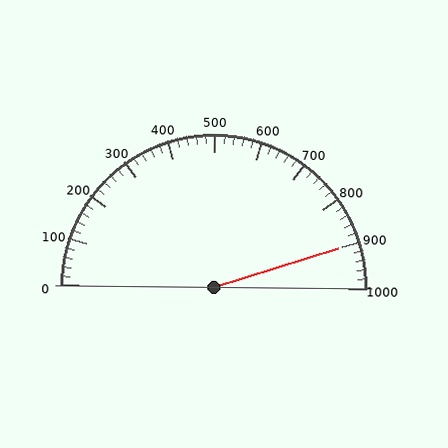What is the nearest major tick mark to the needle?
The nearest major tick mark is 900.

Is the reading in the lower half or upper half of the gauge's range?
The reading is in the upper half of the range (0 to 1000).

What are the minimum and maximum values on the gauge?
The gauge ranges from 0 to 1000.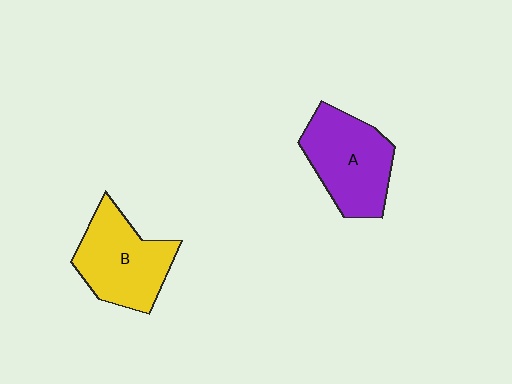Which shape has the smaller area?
Shape B (yellow).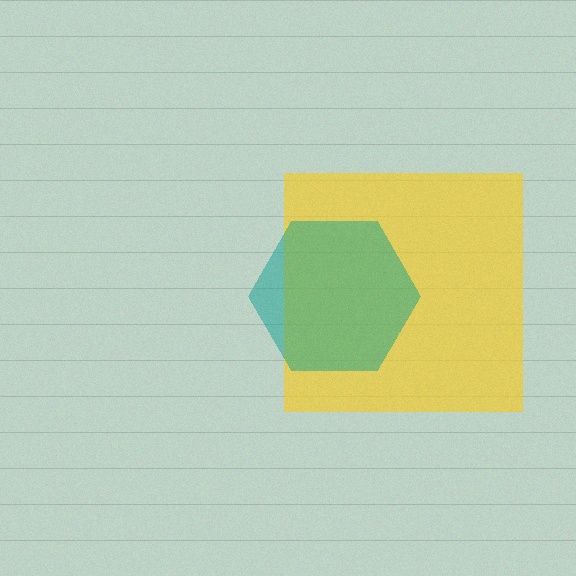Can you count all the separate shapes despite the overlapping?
Yes, there are 2 separate shapes.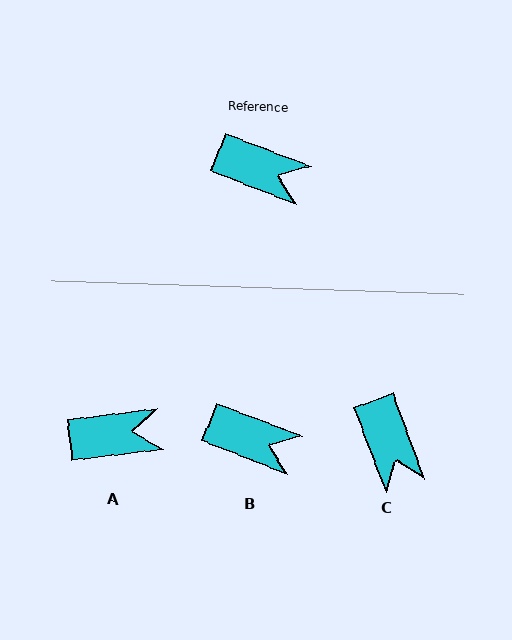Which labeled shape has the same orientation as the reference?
B.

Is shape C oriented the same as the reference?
No, it is off by about 48 degrees.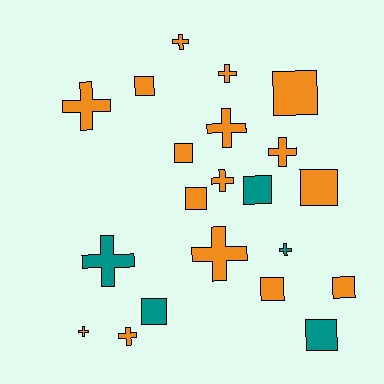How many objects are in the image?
There are 21 objects.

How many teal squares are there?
There are 3 teal squares.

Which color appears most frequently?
Orange, with 16 objects.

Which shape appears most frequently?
Cross, with 11 objects.